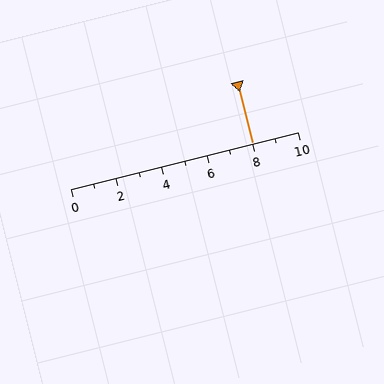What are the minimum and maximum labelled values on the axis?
The axis runs from 0 to 10.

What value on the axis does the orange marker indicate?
The marker indicates approximately 8.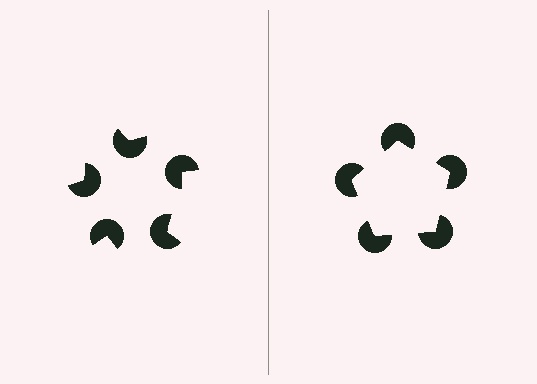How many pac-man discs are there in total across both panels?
10 — 5 on each side.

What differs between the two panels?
The pac-man discs are positioned identically on both sides; only the wedge orientations differ. On the right they align to a pentagon; on the left they are misaligned.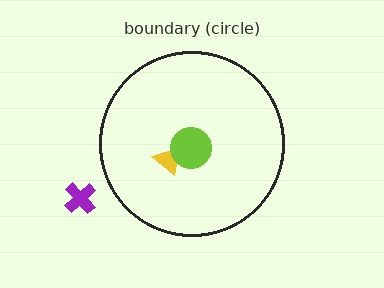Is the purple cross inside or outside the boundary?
Outside.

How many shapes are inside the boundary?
2 inside, 1 outside.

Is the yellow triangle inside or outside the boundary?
Inside.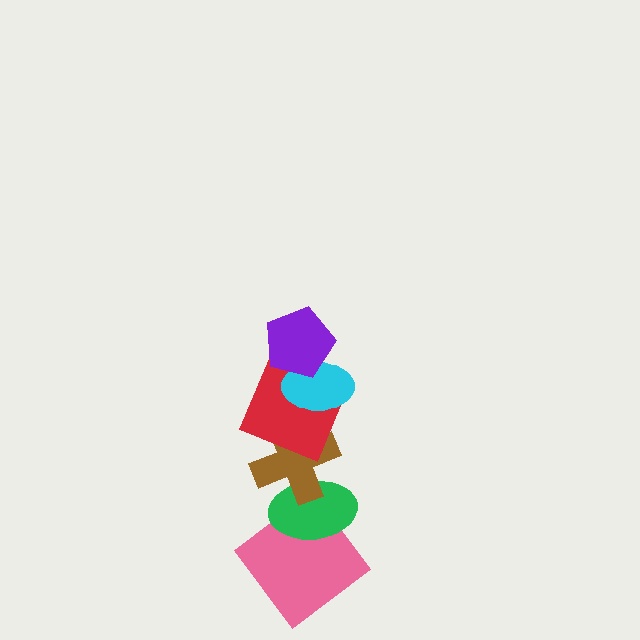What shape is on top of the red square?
The cyan ellipse is on top of the red square.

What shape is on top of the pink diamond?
The green ellipse is on top of the pink diamond.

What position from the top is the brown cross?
The brown cross is 4th from the top.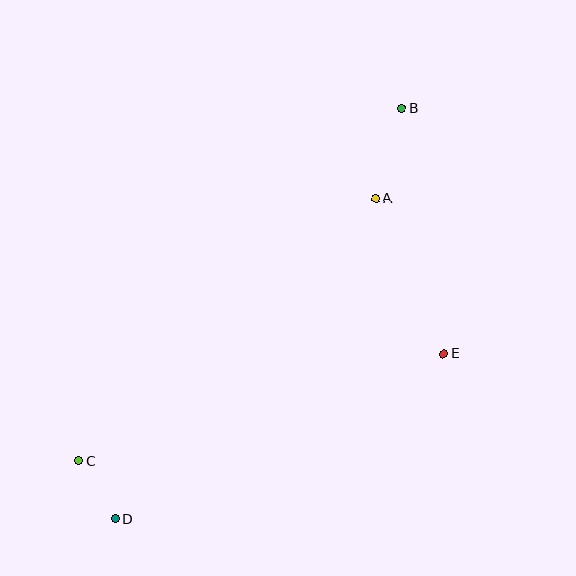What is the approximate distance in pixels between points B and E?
The distance between B and E is approximately 249 pixels.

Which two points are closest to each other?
Points C and D are closest to each other.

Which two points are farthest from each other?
Points B and D are farthest from each other.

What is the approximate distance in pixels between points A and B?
The distance between A and B is approximately 94 pixels.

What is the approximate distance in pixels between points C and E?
The distance between C and E is approximately 380 pixels.